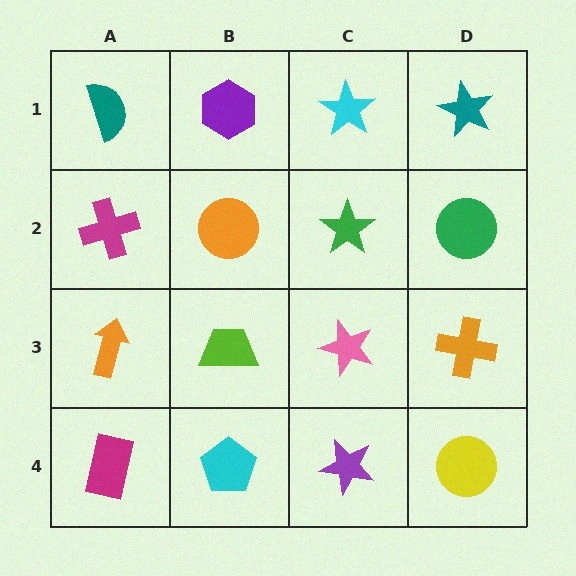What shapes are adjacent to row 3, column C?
A green star (row 2, column C), a purple star (row 4, column C), a lime trapezoid (row 3, column B), an orange cross (row 3, column D).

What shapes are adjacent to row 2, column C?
A cyan star (row 1, column C), a pink star (row 3, column C), an orange circle (row 2, column B), a green circle (row 2, column D).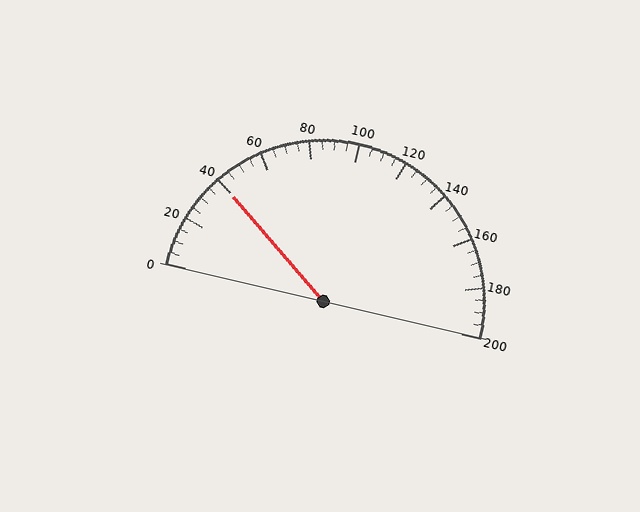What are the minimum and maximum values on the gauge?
The gauge ranges from 0 to 200.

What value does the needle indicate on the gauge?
The needle indicates approximately 40.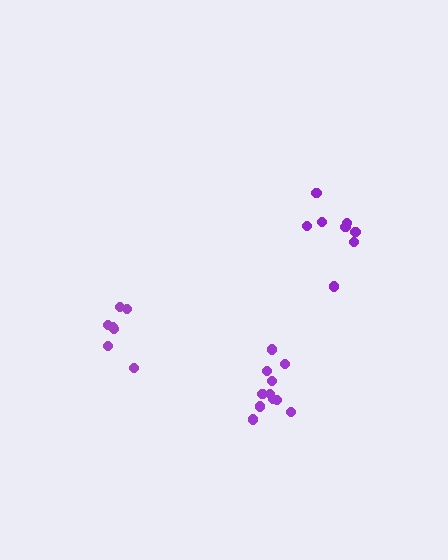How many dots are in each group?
Group 1: 7 dots, Group 2: 9 dots, Group 3: 11 dots (27 total).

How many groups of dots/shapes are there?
There are 3 groups.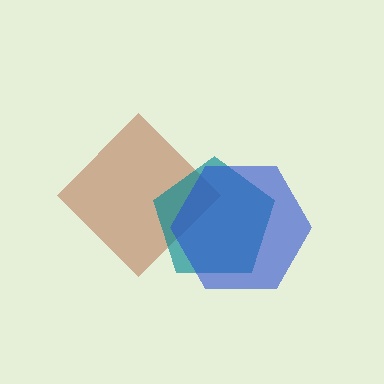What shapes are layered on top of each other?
The layered shapes are: a brown diamond, a teal pentagon, a blue hexagon.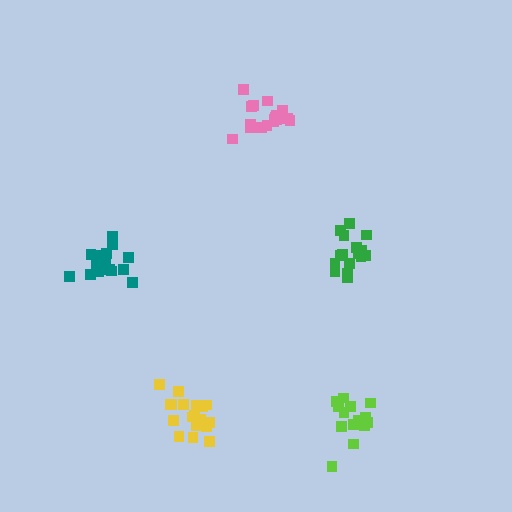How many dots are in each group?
Group 1: 16 dots, Group 2: 20 dots, Group 3: 14 dots, Group 4: 19 dots, Group 5: 16 dots (85 total).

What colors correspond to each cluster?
The clusters are colored: green, yellow, lime, pink, teal.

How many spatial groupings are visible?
There are 5 spatial groupings.